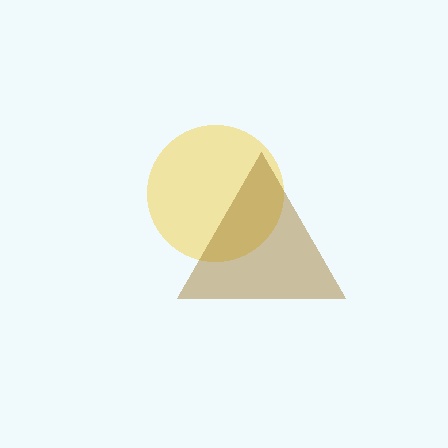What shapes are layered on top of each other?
The layered shapes are: a yellow circle, a brown triangle.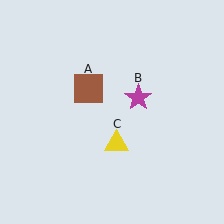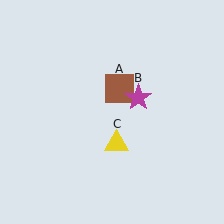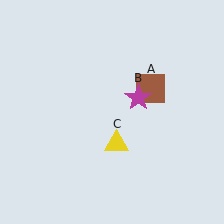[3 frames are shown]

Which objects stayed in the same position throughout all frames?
Magenta star (object B) and yellow triangle (object C) remained stationary.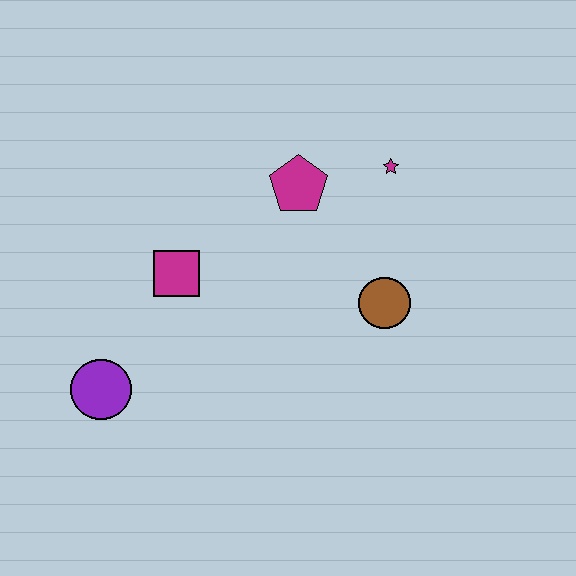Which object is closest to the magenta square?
The purple circle is closest to the magenta square.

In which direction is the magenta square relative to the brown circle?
The magenta square is to the left of the brown circle.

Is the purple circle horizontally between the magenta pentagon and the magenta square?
No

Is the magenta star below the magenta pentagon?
No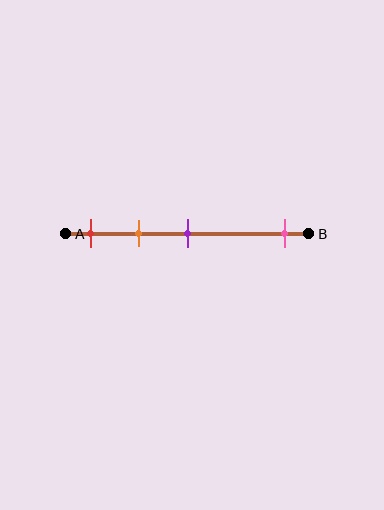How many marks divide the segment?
There are 4 marks dividing the segment.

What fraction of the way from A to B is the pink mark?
The pink mark is approximately 90% (0.9) of the way from A to B.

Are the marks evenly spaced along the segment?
No, the marks are not evenly spaced.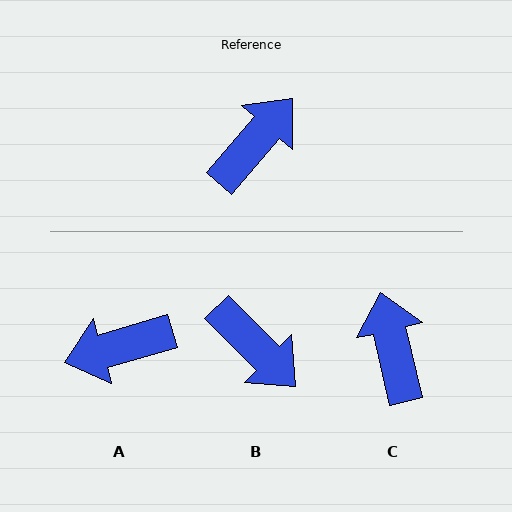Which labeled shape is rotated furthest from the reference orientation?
A, about 147 degrees away.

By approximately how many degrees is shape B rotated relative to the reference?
Approximately 94 degrees clockwise.